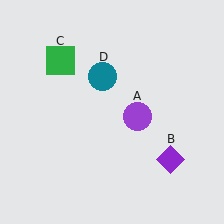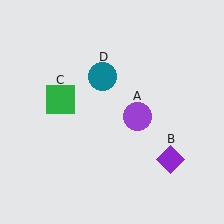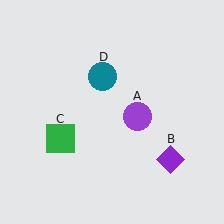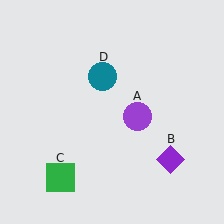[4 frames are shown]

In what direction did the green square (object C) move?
The green square (object C) moved down.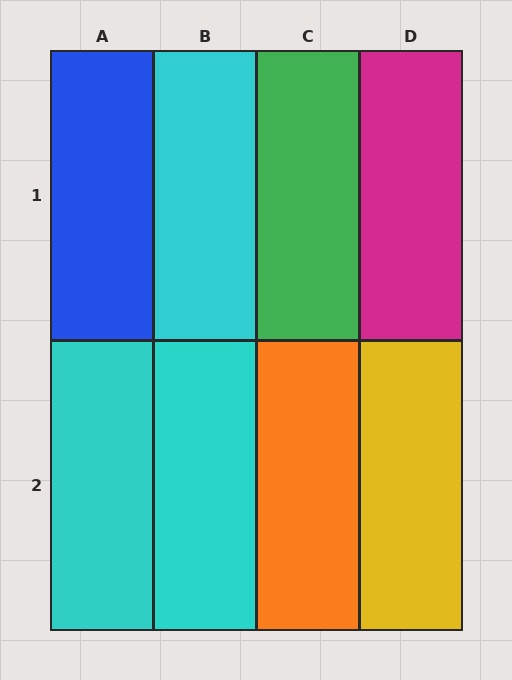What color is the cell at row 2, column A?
Cyan.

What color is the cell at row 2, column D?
Yellow.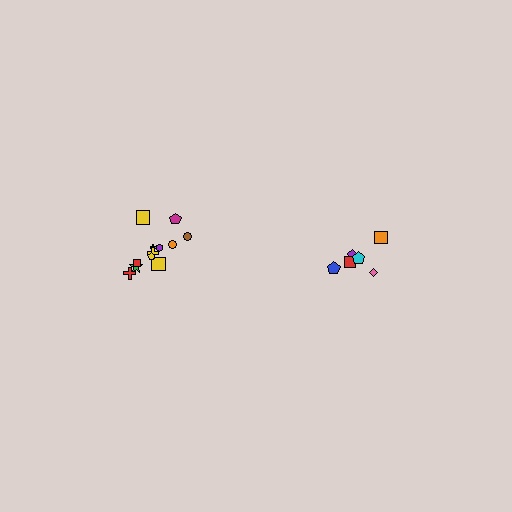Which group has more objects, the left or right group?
The left group.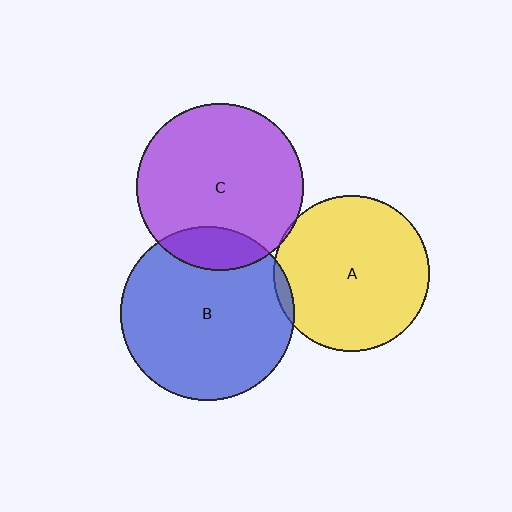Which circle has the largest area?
Circle B (blue).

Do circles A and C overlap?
Yes.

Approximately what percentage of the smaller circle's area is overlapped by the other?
Approximately 5%.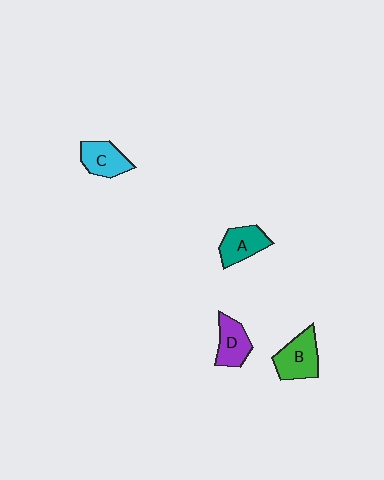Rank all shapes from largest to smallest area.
From largest to smallest: B (green), A (teal), C (cyan), D (purple).